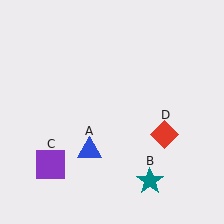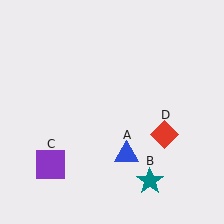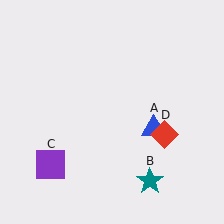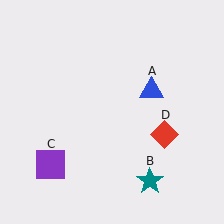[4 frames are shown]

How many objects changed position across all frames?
1 object changed position: blue triangle (object A).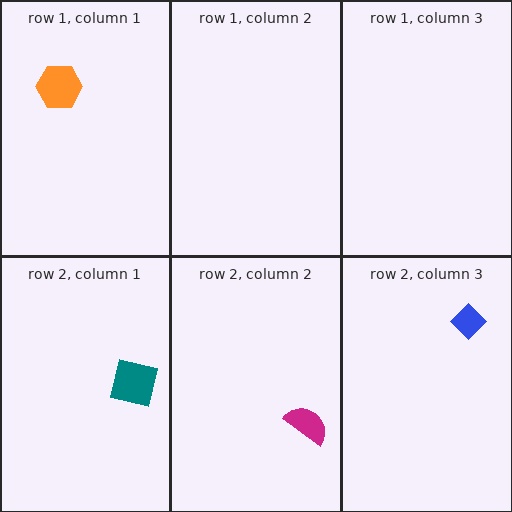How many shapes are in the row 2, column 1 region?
1.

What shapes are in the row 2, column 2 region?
The magenta semicircle.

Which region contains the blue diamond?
The row 2, column 3 region.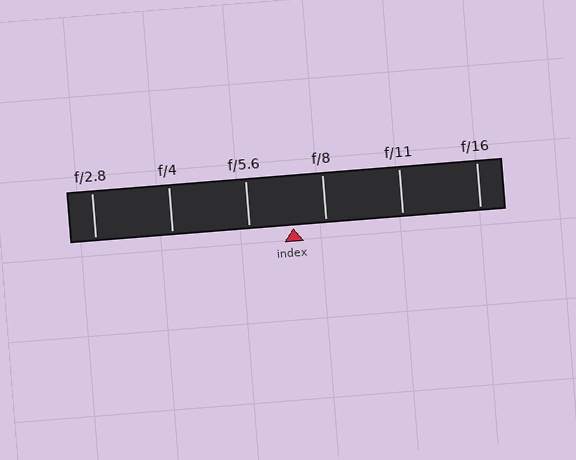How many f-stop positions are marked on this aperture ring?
There are 6 f-stop positions marked.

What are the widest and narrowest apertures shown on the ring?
The widest aperture shown is f/2.8 and the narrowest is f/16.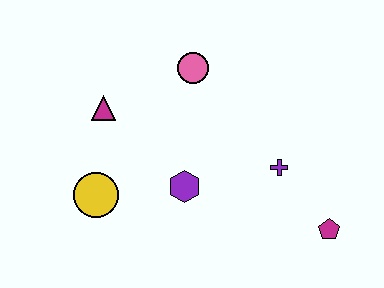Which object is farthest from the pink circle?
The magenta pentagon is farthest from the pink circle.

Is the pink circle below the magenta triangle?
No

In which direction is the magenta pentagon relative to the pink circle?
The magenta pentagon is below the pink circle.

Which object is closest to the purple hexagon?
The yellow circle is closest to the purple hexagon.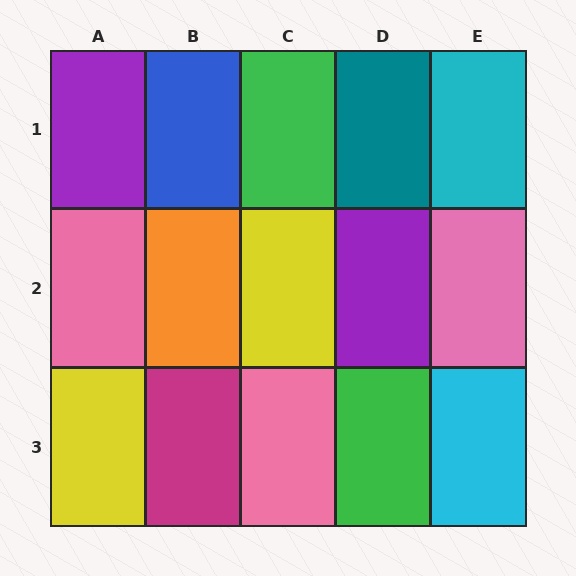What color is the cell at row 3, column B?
Magenta.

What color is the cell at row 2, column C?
Yellow.